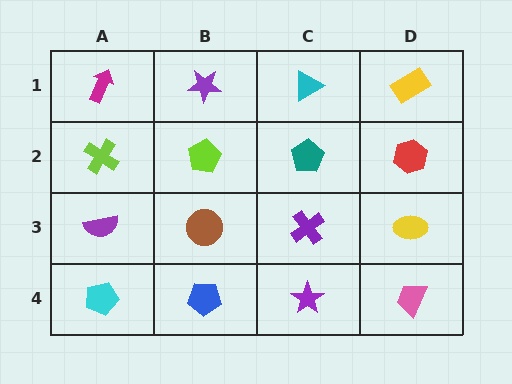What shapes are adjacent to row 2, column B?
A purple star (row 1, column B), a brown circle (row 3, column B), a lime cross (row 2, column A), a teal pentagon (row 2, column C).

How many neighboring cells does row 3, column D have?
3.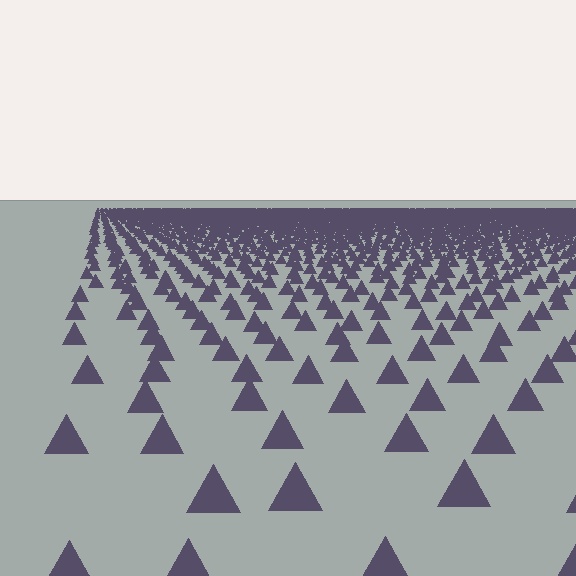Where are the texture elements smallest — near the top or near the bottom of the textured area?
Near the top.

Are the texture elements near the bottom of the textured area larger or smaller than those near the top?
Larger. Near the bottom, elements are closer to the viewer and appear at a bigger on-screen size.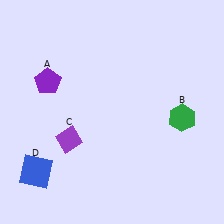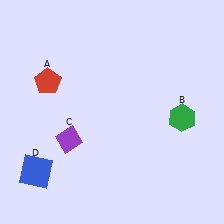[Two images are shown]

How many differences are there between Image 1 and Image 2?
There is 1 difference between the two images.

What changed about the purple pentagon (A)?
In Image 1, A is purple. In Image 2, it changed to red.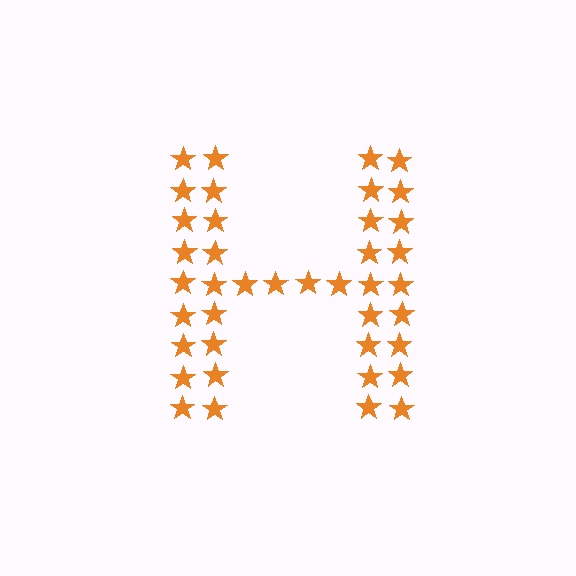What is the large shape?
The large shape is the letter H.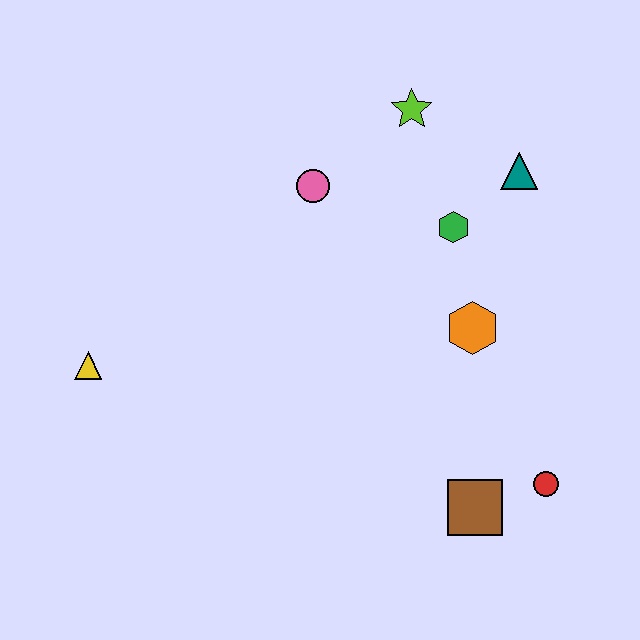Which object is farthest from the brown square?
The yellow triangle is farthest from the brown square.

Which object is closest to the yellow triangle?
The pink circle is closest to the yellow triangle.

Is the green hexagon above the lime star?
No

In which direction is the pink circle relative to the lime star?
The pink circle is to the left of the lime star.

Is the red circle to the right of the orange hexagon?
Yes